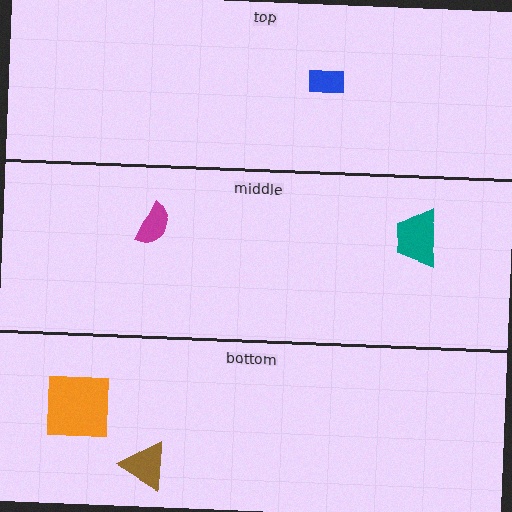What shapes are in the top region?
The blue rectangle.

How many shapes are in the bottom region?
2.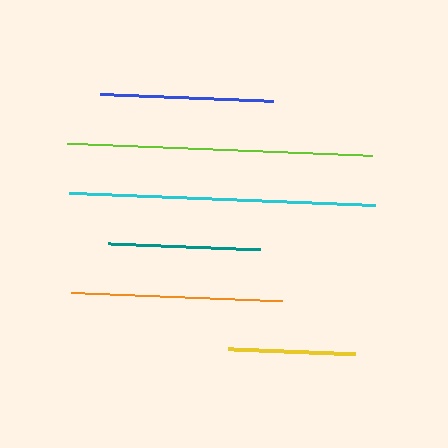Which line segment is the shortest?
The yellow line is the shortest at approximately 127 pixels.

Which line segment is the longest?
The cyan line is the longest at approximately 306 pixels.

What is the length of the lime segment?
The lime segment is approximately 305 pixels long.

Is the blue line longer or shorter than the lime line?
The lime line is longer than the blue line.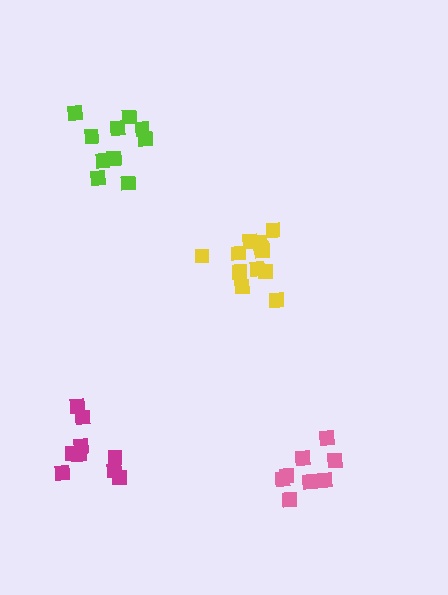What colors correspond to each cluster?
The clusters are colored: pink, yellow, magenta, lime.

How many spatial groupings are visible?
There are 4 spatial groupings.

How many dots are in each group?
Group 1: 8 dots, Group 2: 12 dots, Group 3: 12 dots, Group 4: 10 dots (42 total).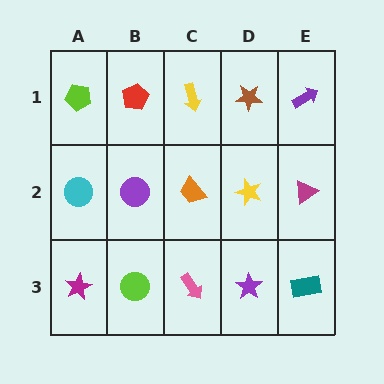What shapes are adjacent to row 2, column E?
A purple arrow (row 1, column E), a teal rectangle (row 3, column E), a yellow star (row 2, column D).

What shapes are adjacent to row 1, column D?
A yellow star (row 2, column D), a yellow arrow (row 1, column C), a purple arrow (row 1, column E).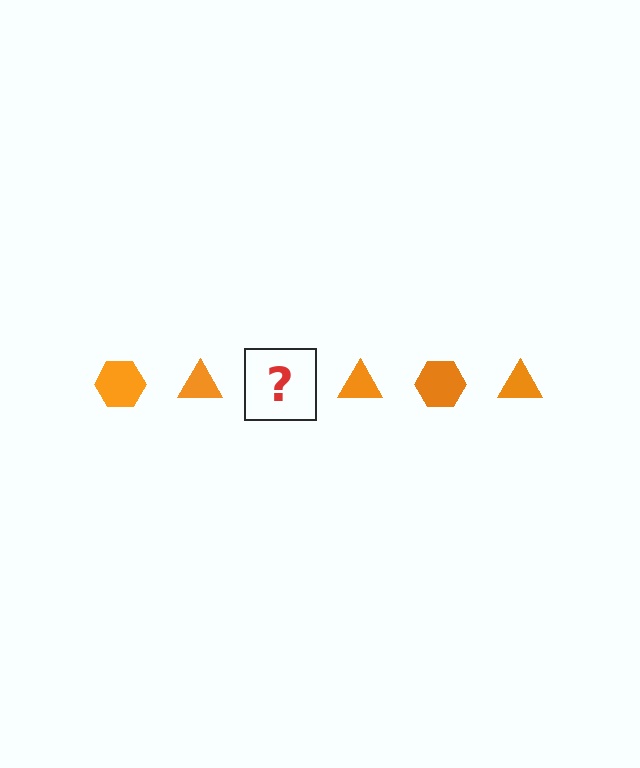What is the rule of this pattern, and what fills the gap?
The rule is that the pattern cycles through hexagon, triangle shapes in orange. The gap should be filled with an orange hexagon.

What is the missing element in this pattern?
The missing element is an orange hexagon.